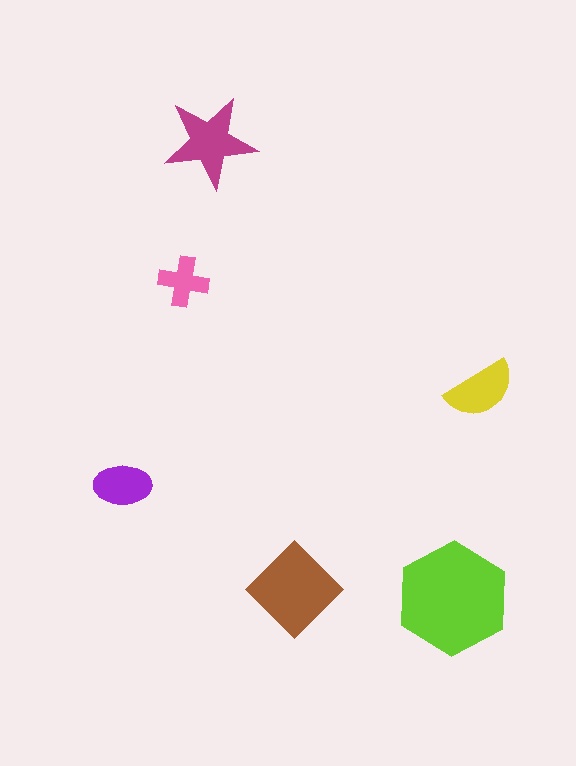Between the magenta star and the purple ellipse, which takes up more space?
The magenta star.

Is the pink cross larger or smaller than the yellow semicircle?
Smaller.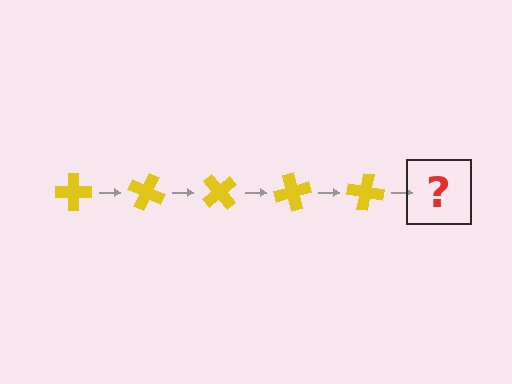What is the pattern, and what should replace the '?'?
The pattern is that the cross rotates 25 degrees each step. The '?' should be a yellow cross rotated 125 degrees.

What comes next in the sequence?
The next element should be a yellow cross rotated 125 degrees.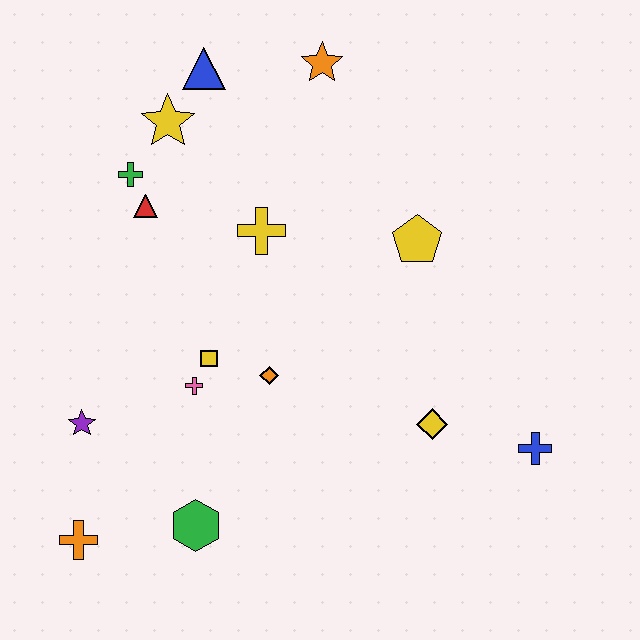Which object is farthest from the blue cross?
The blue triangle is farthest from the blue cross.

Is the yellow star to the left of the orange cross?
No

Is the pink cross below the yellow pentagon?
Yes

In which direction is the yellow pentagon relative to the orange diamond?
The yellow pentagon is to the right of the orange diamond.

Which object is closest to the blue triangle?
The yellow star is closest to the blue triangle.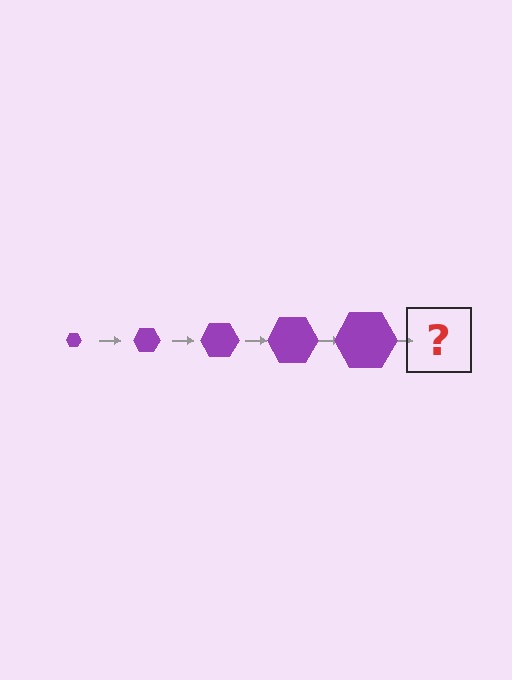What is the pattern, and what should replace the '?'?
The pattern is that the hexagon gets progressively larger each step. The '?' should be a purple hexagon, larger than the previous one.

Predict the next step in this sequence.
The next step is a purple hexagon, larger than the previous one.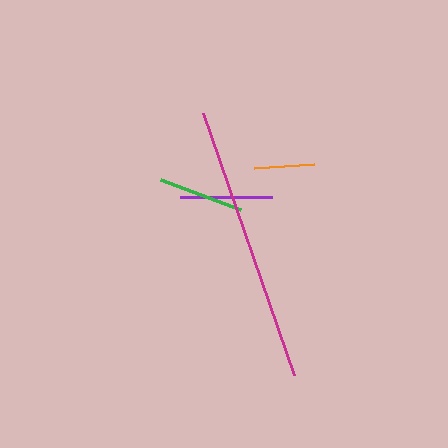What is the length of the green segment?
The green segment is approximately 86 pixels long.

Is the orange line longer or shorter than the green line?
The green line is longer than the orange line.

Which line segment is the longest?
The magenta line is the longest at approximately 278 pixels.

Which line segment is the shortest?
The orange line is the shortest at approximately 60 pixels.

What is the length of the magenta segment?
The magenta segment is approximately 278 pixels long.